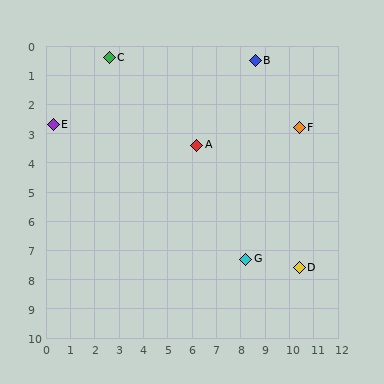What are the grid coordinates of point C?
Point C is at approximately (2.6, 0.4).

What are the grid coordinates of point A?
Point A is at approximately (6.2, 3.4).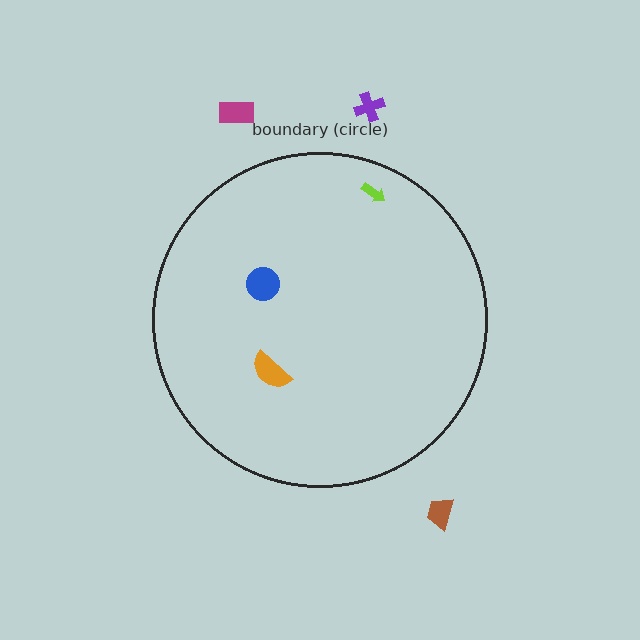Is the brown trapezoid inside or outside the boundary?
Outside.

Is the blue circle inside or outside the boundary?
Inside.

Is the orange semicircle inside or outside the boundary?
Inside.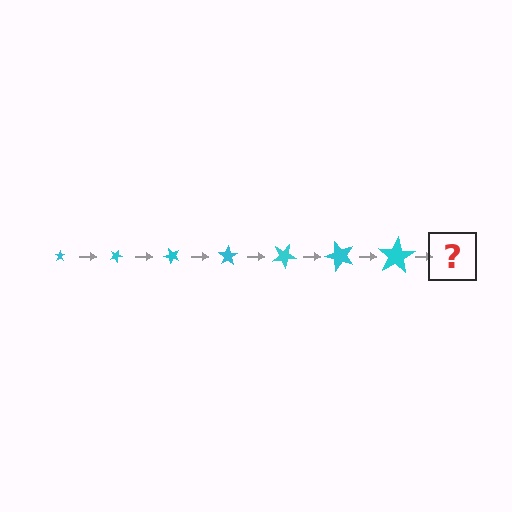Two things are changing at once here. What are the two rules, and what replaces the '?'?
The two rules are that the star grows larger each step and it rotates 25 degrees each step. The '?' should be a star, larger than the previous one and rotated 175 degrees from the start.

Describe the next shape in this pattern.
It should be a star, larger than the previous one and rotated 175 degrees from the start.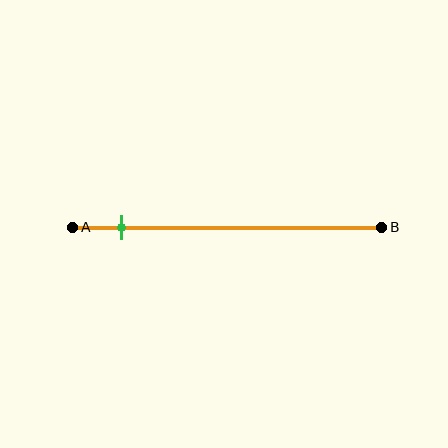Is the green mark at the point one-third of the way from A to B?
No, the mark is at about 15% from A, not at the 33% one-third point.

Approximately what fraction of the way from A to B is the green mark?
The green mark is approximately 15% of the way from A to B.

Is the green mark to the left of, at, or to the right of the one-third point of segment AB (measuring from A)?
The green mark is to the left of the one-third point of segment AB.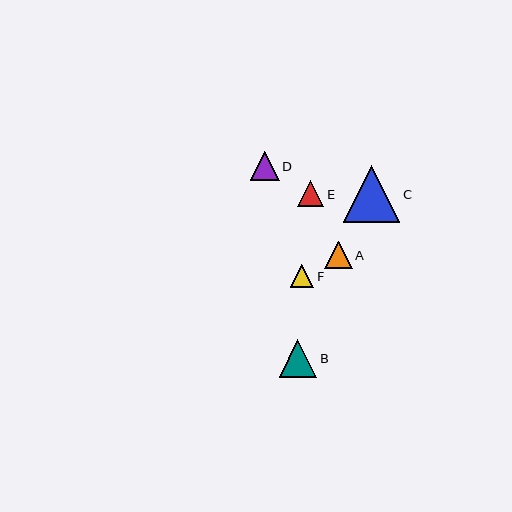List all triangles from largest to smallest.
From largest to smallest: C, B, D, A, E, F.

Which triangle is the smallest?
Triangle F is the smallest with a size of approximately 24 pixels.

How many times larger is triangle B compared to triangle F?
Triangle B is approximately 1.6 times the size of triangle F.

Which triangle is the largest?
Triangle C is the largest with a size of approximately 56 pixels.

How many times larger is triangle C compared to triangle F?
Triangle C is approximately 2.4 times the size of triangle F.